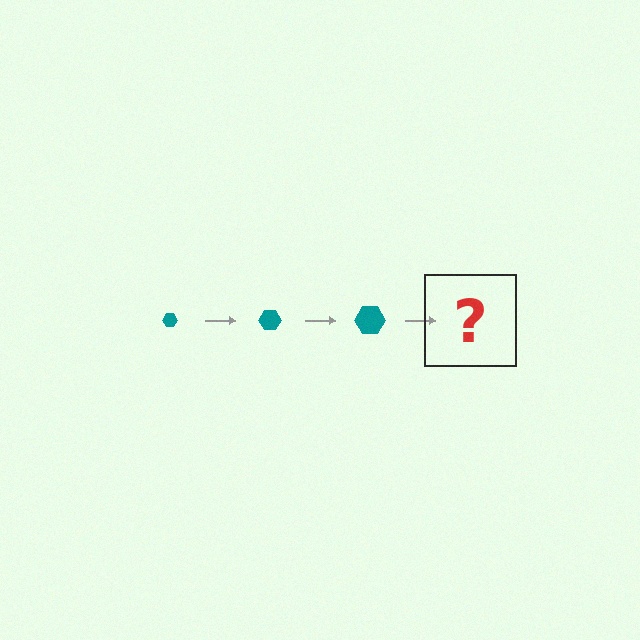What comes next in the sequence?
The next element should be a teal hexagon, larger than the previous one.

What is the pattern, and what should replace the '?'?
The pattern is that the hexagon gets progressively larger each step. The '?' should be a teal hexagon, larger than the previous one.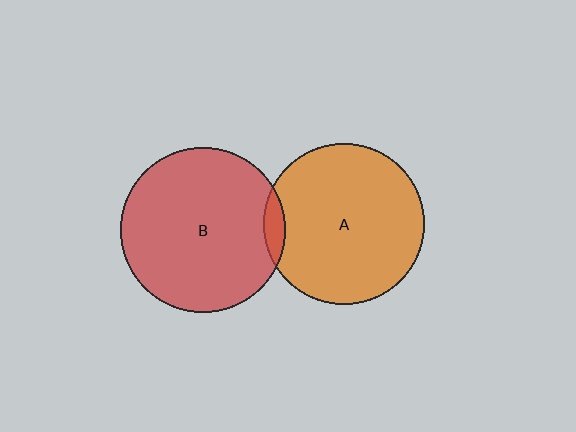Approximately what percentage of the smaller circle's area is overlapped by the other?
Approximately 5%.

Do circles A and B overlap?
Yes.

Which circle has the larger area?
Circle B (red).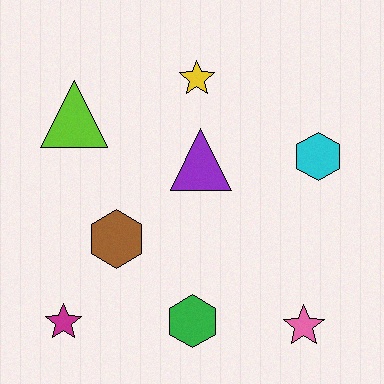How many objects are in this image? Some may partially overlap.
There are 8 objects.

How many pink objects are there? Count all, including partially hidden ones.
There is 1 pink object.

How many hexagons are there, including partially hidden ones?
There are 3 hexagons.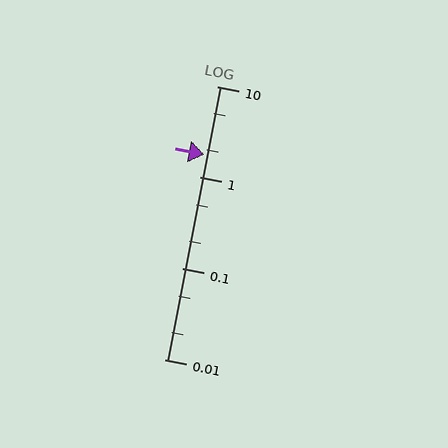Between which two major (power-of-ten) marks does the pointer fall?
The pointer is between 1 and 10.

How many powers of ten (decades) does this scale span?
The scale spans 3 decades, from 0.01 to 10.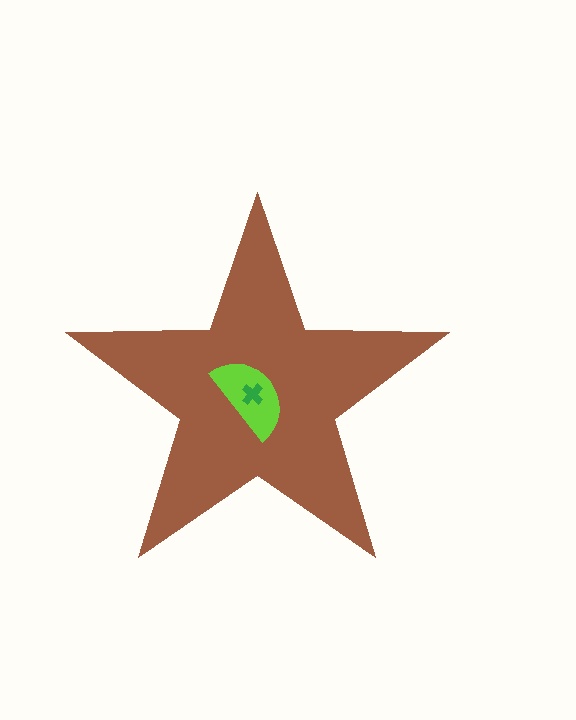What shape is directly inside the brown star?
The lime semicircle.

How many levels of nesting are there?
3.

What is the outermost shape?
The brown star.